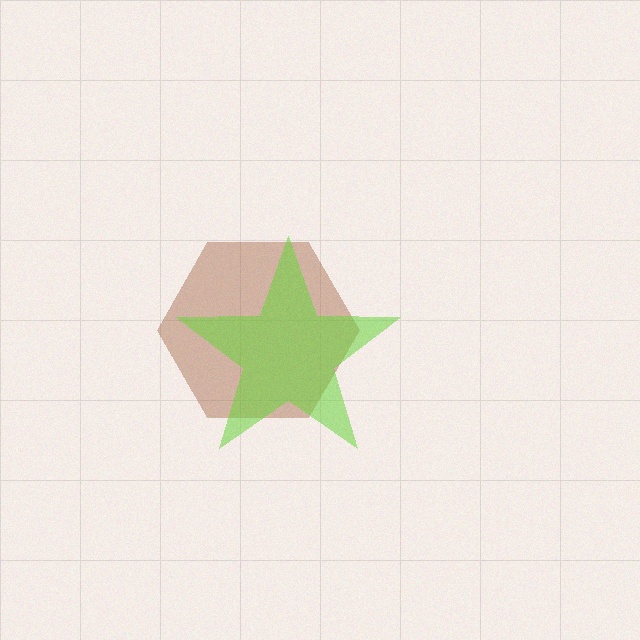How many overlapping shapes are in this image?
There are 2 overlapping shapes in the image.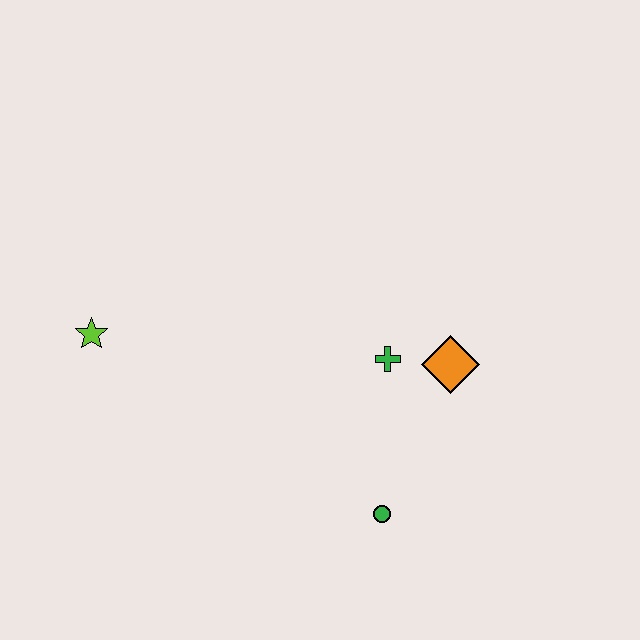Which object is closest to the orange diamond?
The green cross is closest to the orange diamond.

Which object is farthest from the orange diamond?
The lime star is farthest from the orange diamond.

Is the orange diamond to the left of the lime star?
No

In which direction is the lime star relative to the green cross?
The lime star is to the left of the green cross.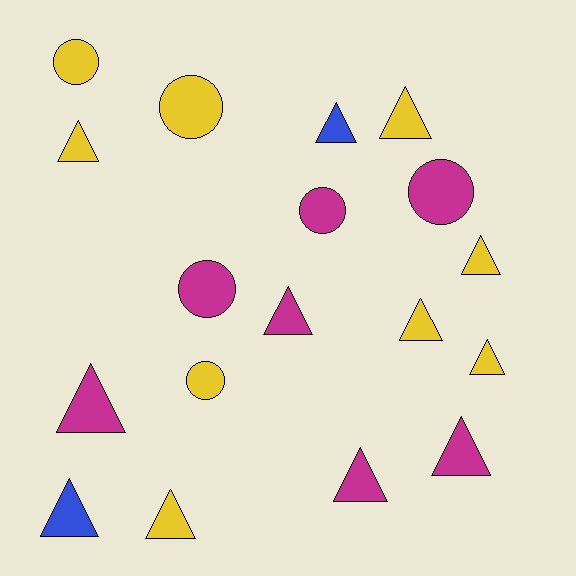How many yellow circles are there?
There are 3 yellow circles.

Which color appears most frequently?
Yellow, with 9 objects.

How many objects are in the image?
There are 18 objects.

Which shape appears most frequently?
Triangle, with 12 objects.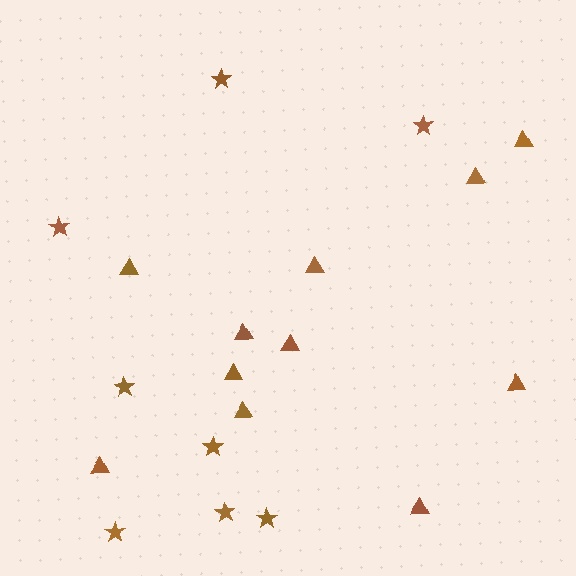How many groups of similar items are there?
There are 2 groups: one group of triangles (11) and one group of stars (8).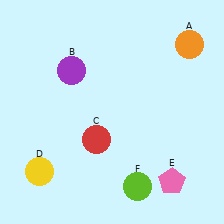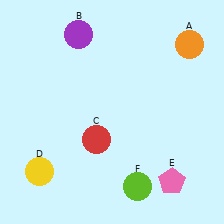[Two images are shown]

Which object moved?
The purple circle (B) moved up.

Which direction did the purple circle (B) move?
The purple circle (B) moved up.